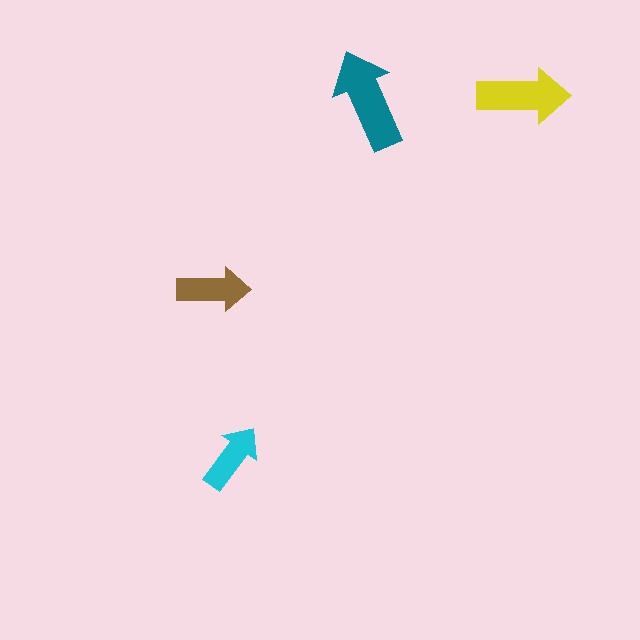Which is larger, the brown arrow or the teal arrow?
The teal one.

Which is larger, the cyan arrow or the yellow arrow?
The yellow one.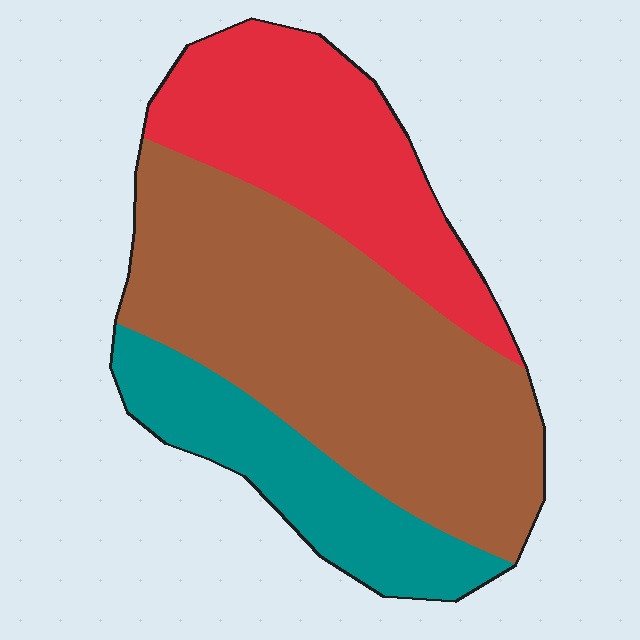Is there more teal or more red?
Red.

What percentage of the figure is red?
Red covers 29% of the figure.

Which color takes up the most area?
Brown, at roughly 50%.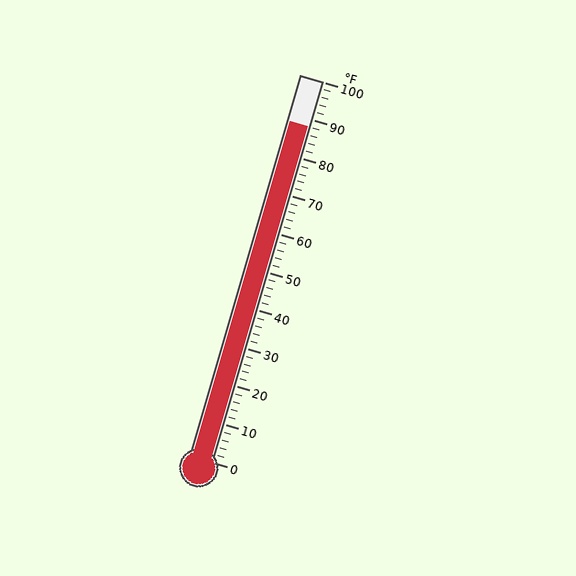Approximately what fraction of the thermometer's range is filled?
The thermometer is filled to approximately 90% of its range.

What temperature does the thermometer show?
The thermometer shows approximately 88°F.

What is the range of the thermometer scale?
The thermometer scale ranges from 0°F to 100°F.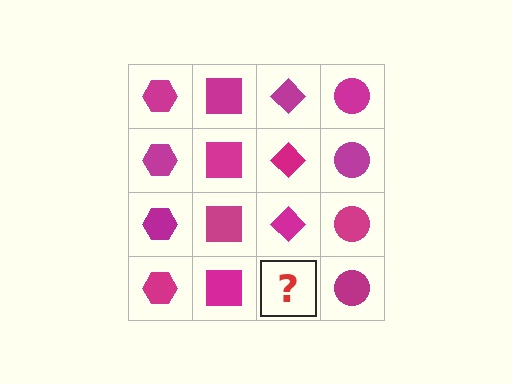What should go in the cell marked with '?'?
The missing cell should contain a magenta diamond.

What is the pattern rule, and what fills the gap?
The rule is that each column has a consistent shape. The gap should be filled with a magenta diamond.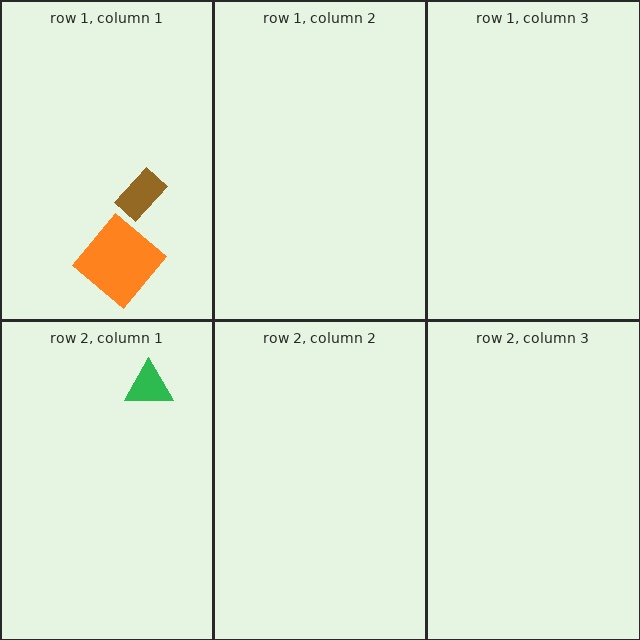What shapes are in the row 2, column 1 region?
The green triangle.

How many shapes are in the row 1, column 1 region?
2.